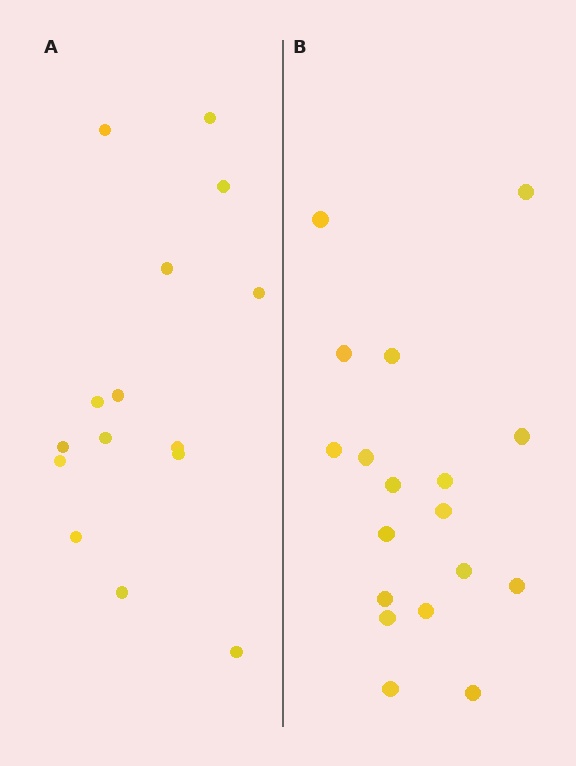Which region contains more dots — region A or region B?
Region B (the right region) has more dots.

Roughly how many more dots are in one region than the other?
Region B has just a few more — roughly 2 or 3 more dots than region A.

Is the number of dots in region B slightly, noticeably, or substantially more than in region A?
Region B has only slightly more — the two regions are fairly close. The ratio is roughly 1.2 to 1.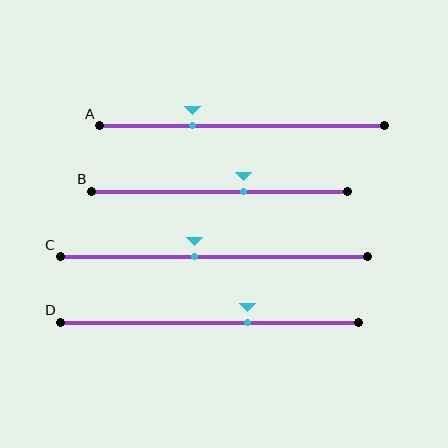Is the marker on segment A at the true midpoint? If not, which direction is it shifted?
No, the marker on segment A is shifted to the left by about 17% of the segment length.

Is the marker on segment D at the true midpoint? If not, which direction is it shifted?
No, the marker on segment D is shifted to the right by about 13% of the segment length.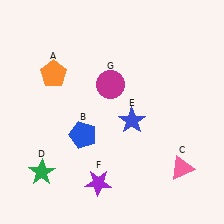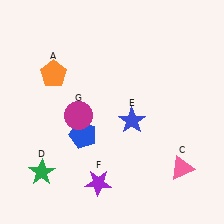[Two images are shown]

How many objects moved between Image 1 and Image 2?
1 object moved between the two images.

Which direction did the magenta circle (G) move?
The magenta circle (G) moved left.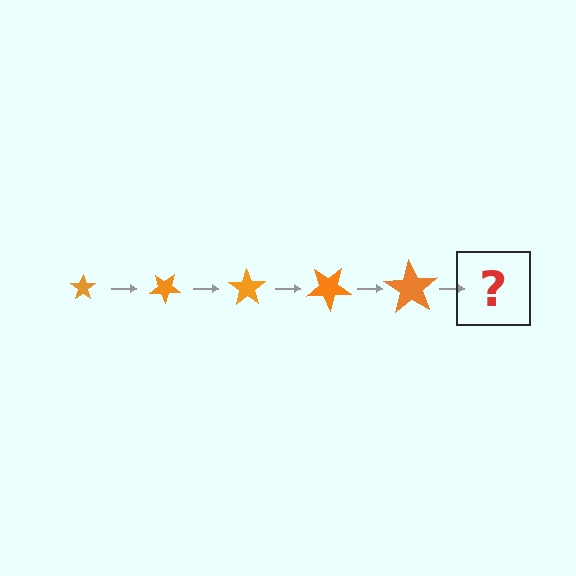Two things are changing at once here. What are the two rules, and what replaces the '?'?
The two rules are that the star grows larger each step and it rotates 35 degrees each step. The '?' should be a star, larger than the previous one and rotated 175 degrees from the start.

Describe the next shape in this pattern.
It should be a star, larger than the previous one and rotated 175 degrees from the start.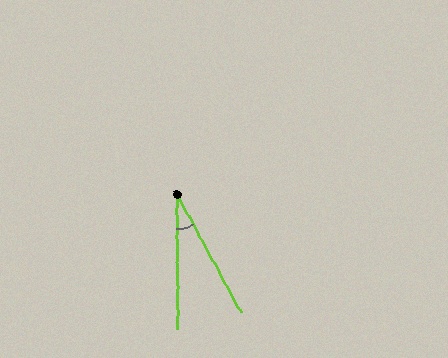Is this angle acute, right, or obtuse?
It is acute.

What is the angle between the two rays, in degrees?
Approximately 28 degrees.